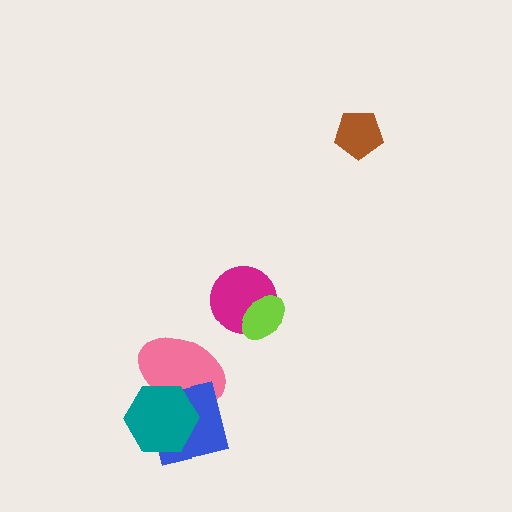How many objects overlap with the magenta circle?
1 object overlaps with the magenta circle.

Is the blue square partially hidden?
Yes, it is partially covered by another shape.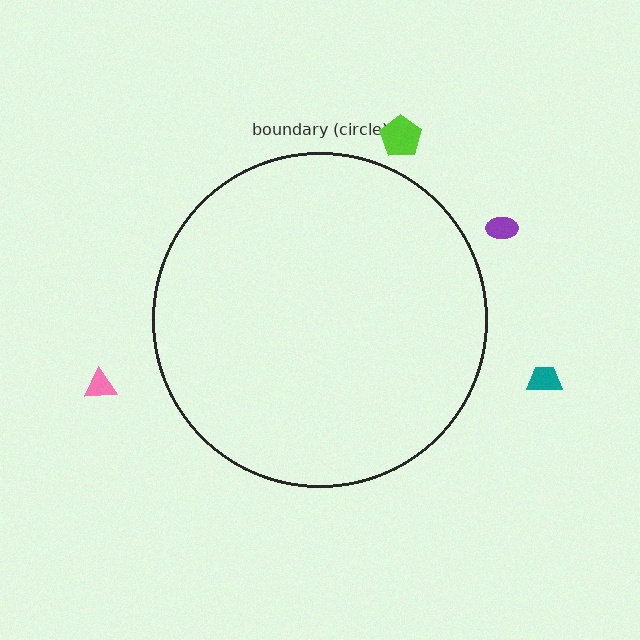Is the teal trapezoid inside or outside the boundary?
Outside.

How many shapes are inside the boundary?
0 inside, 4 outside.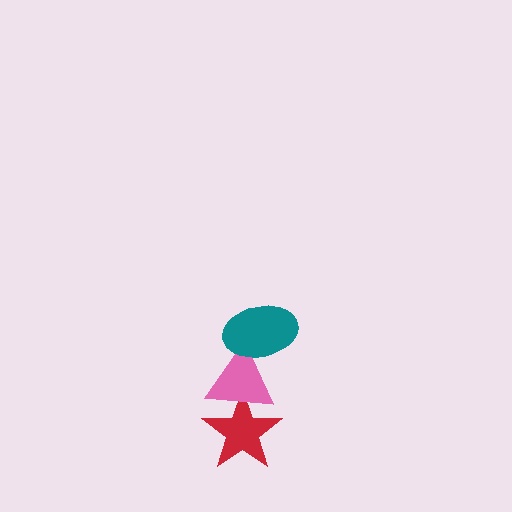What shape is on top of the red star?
The pink triangle is on top of the red star.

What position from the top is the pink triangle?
The pink triangle is 2nd from the top.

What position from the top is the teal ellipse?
The teal ellipse is 1st from the top.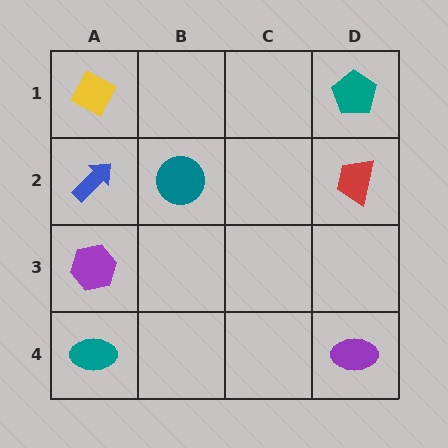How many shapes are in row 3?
1 shape.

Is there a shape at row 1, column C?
No, that cell is empty.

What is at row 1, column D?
A teal pentagon.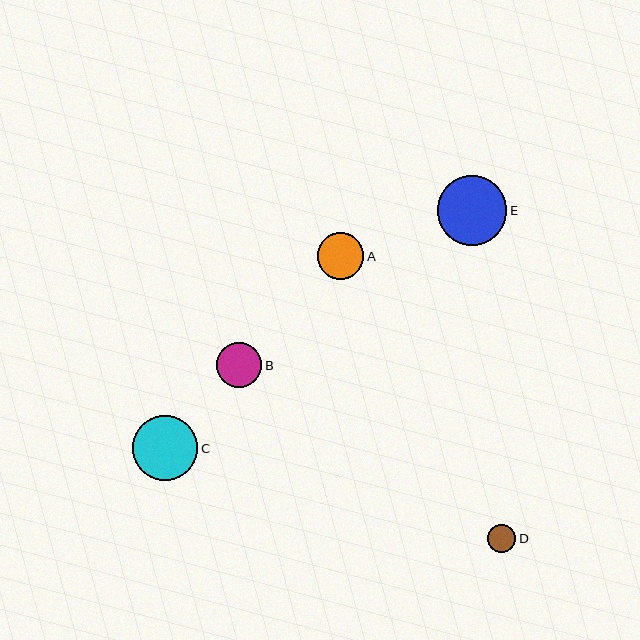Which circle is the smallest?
Circle D is the smallest with a size of approximately 28 pixels.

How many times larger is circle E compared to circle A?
Circle E is approximately 1.5 times the size of circle A.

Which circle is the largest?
Circle E is the largest with a size of approximately 70 pixels.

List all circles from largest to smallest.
From largest to smallest: E, C, A, B, D.